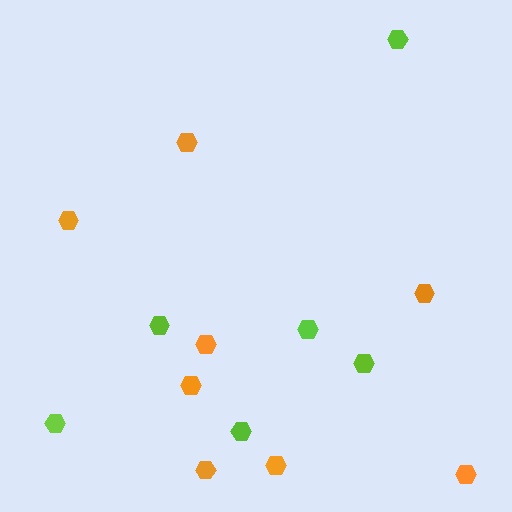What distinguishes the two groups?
There are 2 groups: one group of lime hexagons (6) and one group of orange hexagons (8).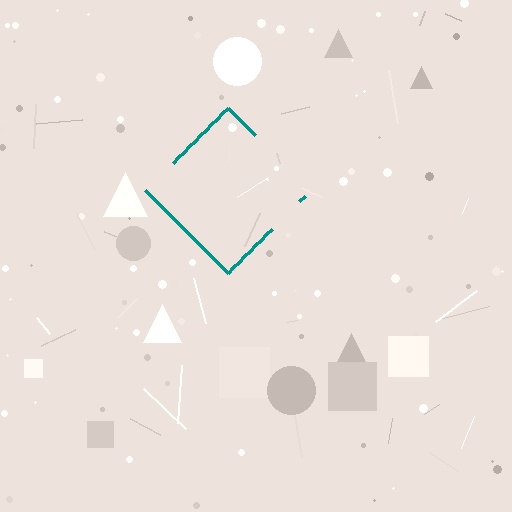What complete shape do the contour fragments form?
The contour fragments form a diamond.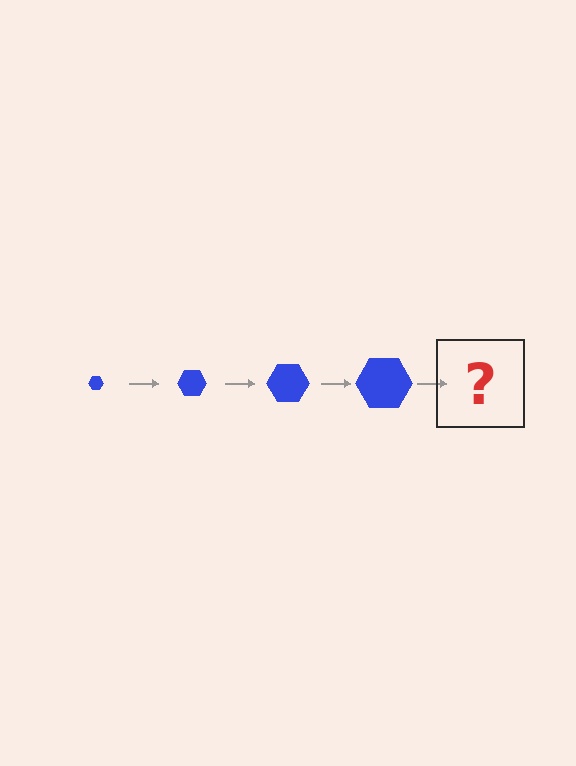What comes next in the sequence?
The next element should be a blue hexagon, larger than the previous one.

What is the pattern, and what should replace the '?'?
The pattern is that the hexagon gets progressively larger each step. The '?' should be a blue hexagon, larger than the previous one.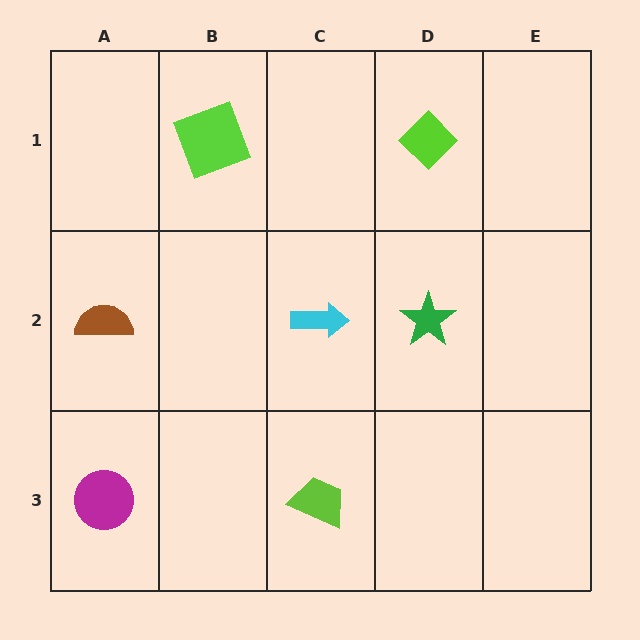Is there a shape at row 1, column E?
No, that cell is empty.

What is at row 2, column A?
A brown semicircle.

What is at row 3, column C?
A lime trapezoid.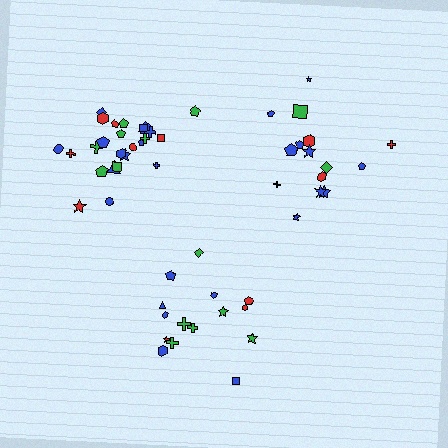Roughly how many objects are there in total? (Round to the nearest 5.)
Roughly 55 objects in total.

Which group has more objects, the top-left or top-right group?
The top-left group.